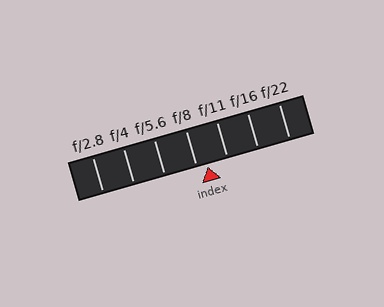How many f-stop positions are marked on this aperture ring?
There are 7 f-stop positions marked.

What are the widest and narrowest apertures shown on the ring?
The widest aperture shown is f/2.8 and the narrowest is f/22.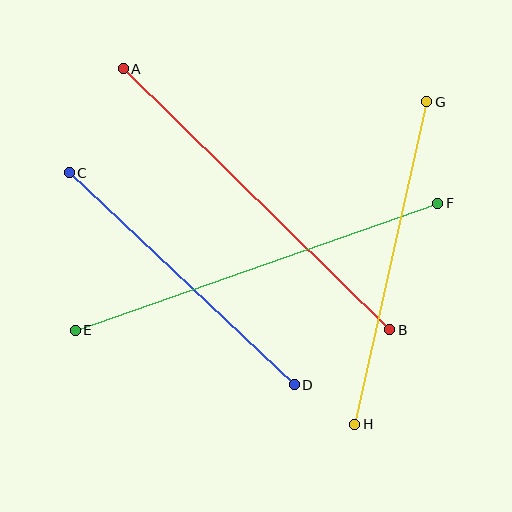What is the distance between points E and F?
The distance is approximately 384 pixels.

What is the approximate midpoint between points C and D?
The midpoint is at approximately (182, 279) pixels.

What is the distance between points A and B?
The distance is approximately 373 pixels.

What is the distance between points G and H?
The distance is approximately 330 pixels.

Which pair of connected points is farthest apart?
Points E and F are farthest apart.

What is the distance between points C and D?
The distance is approximately 309 pixels.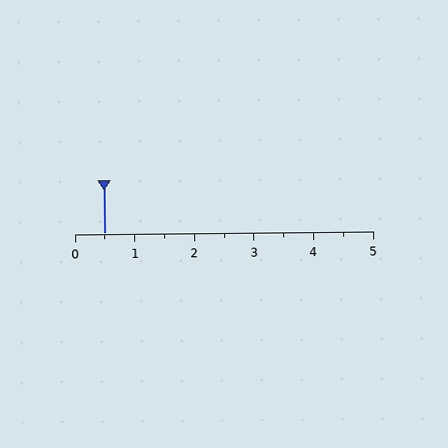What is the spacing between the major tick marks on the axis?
The major ticks are spaced 1 apart.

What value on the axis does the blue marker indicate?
The marker indicates approximately 0.5.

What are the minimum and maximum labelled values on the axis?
The axis runs from 0 to 5.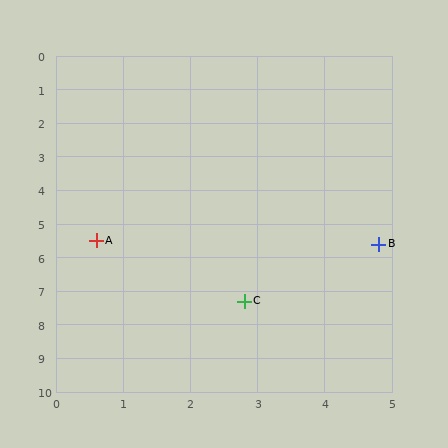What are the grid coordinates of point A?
Point A is at approximately (0.6, 5.5).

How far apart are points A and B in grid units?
Points A and B are about 4.2 grid units apart.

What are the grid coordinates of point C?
Point C is at approximately (2.8, 7.3).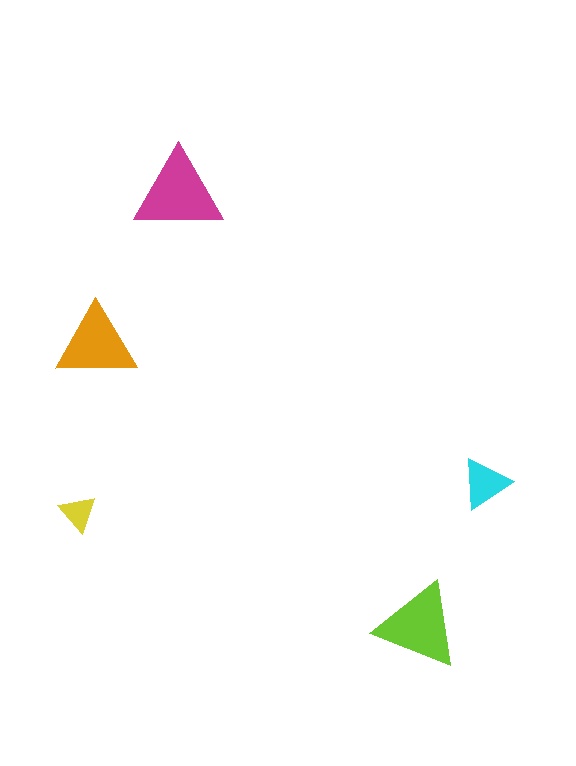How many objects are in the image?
There are 5 objects in the image.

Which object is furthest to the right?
The cyan triangle is rightmost.